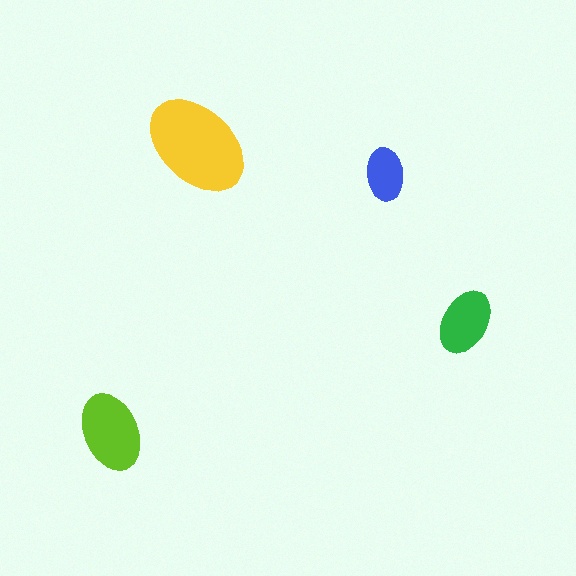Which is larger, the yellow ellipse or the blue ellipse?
The yellow one.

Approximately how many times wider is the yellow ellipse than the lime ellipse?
About 1.5 times wider.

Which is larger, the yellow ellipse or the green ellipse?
The yellow one.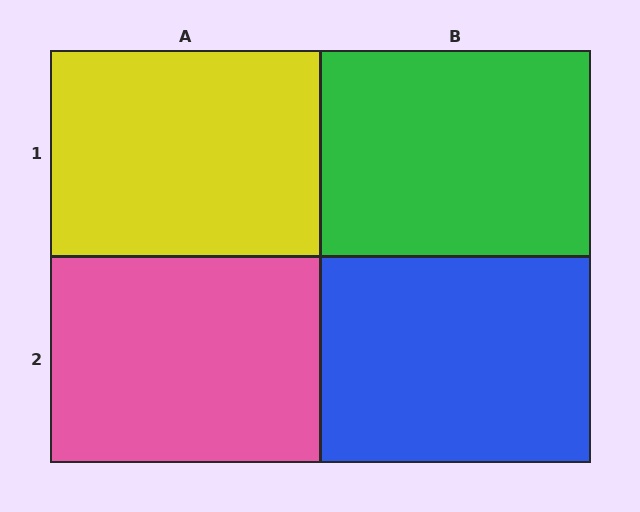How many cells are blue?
1 cell is blue.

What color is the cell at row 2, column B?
Blue.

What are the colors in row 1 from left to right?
Yellow, green.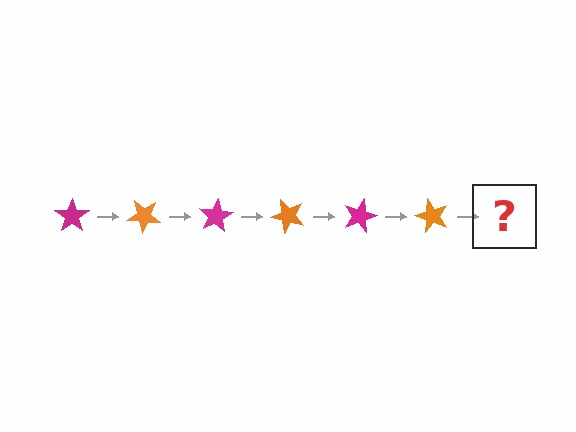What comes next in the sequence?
The next element should be a magenta star, rotated 240 degrees from the start.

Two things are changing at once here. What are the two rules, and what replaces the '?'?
The two rules are that it rotates 40 degrees each step and the color cycles through magenta and orange. The '?' should be a magenta star, rotated 240 degrees from the start.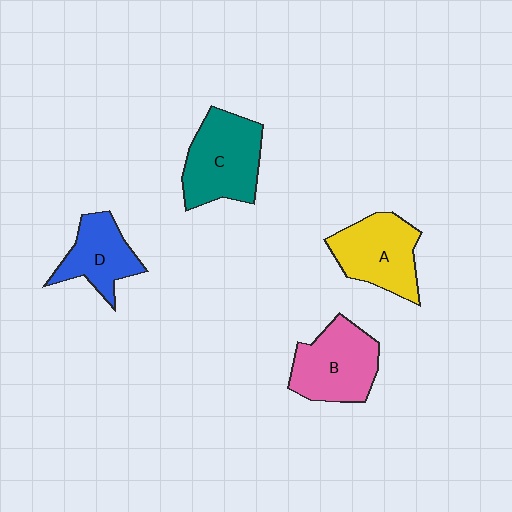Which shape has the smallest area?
Shape D (blue).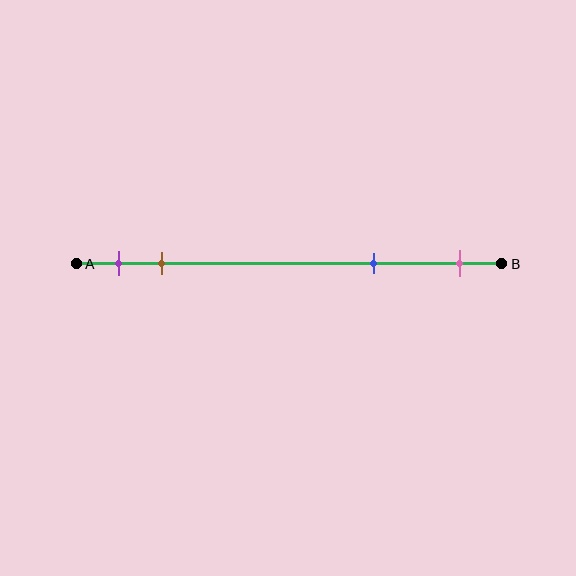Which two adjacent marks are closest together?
The purple and brown marks are the closest adjacent pair.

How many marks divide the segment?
There are 4 marks dividing the segment.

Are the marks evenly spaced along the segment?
No, the marks are not evenly spaced.